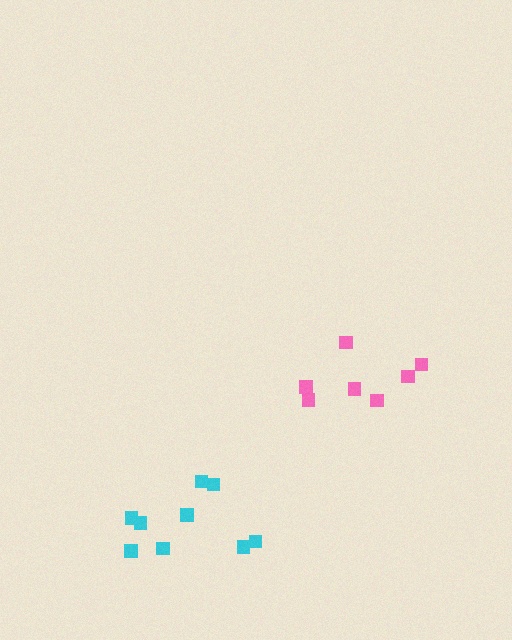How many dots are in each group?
Group 1: 9 dots, Group 2: 7 dots (16 total).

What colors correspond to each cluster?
The clusters are colored: cyan, pink.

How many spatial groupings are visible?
There are 2 spatial groupings.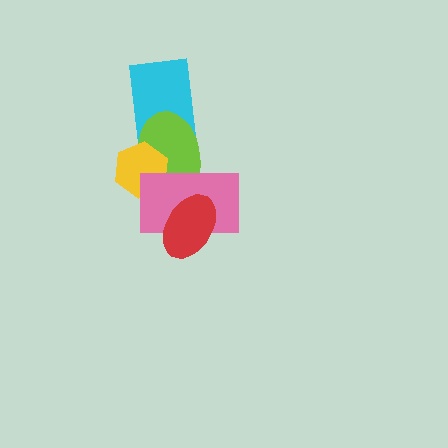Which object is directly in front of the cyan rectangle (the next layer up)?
The lime ellipse is directly in front of the cyan rectangle.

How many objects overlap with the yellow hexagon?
3 objects overlap with the yellow hexagon.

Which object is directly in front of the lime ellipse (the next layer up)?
The yellow hexagon is directly in front of the lime ellipse.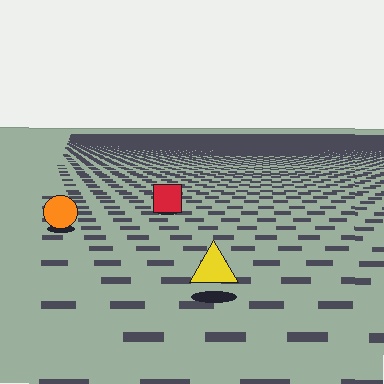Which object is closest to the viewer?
The yellow triangle is closest. The texture marks near it are larger and more spread out.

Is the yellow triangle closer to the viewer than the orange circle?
Yes. The yellow triangle is closer — you can tell from the texture gradient: the ground texture is coarser near it.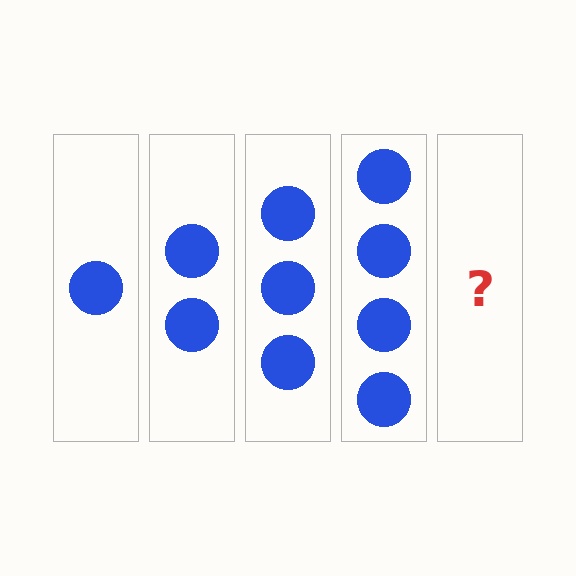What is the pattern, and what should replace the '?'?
The pattern is that each step adds one more circle. The '?' should be 5 circles.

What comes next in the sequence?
The next element should be 5 circles.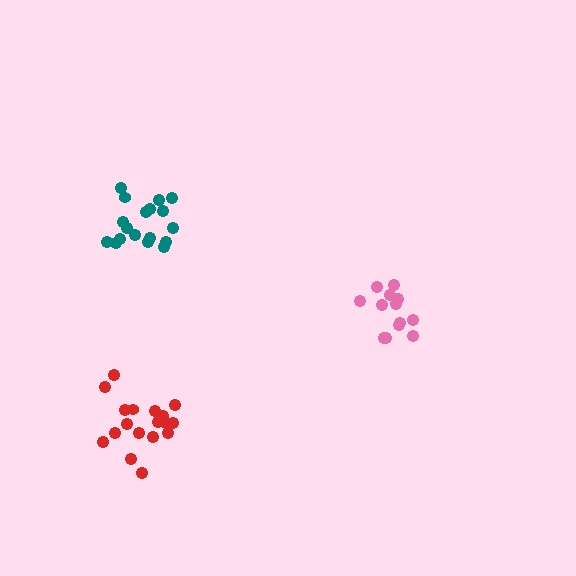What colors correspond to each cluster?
The clusters are colored: red, pink, teal.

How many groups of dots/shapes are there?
There are 3 groups.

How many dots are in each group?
Group 1: 18 dots, Group 2: 13 dots, Group 3: 18 dots (49 total).